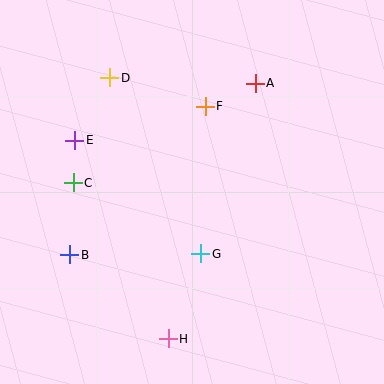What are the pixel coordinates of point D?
Point D is at (110, 78).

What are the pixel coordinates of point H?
Point H is at (168, 339).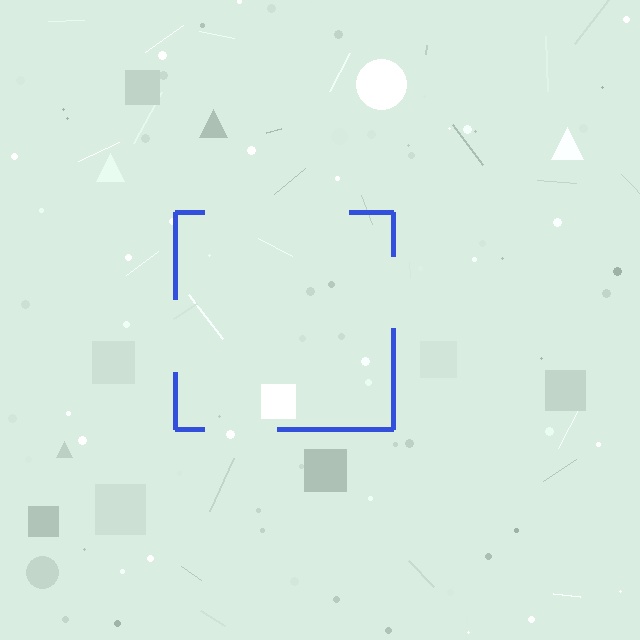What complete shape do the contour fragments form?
The contour fragments form a square.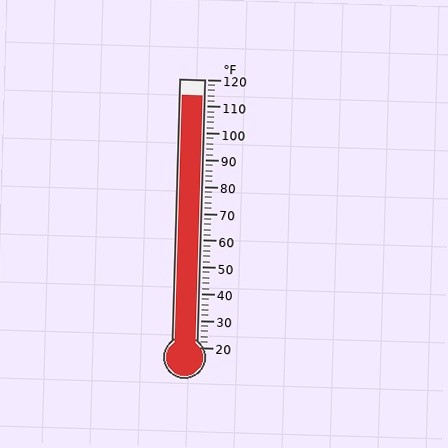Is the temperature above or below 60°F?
The temperature is above 60°F.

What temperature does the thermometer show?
The thermometer shows approximately 114°F.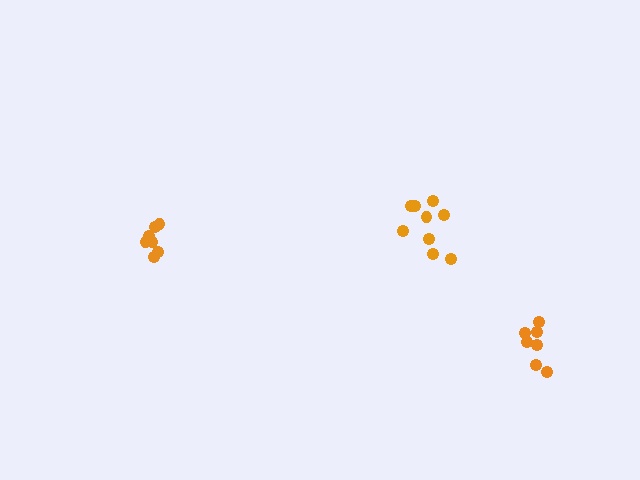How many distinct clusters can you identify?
There are 3 distinct clusters.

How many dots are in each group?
Group 1: 7 dots, Group 2: 7 dots, Group 3: 9 dots (23 total).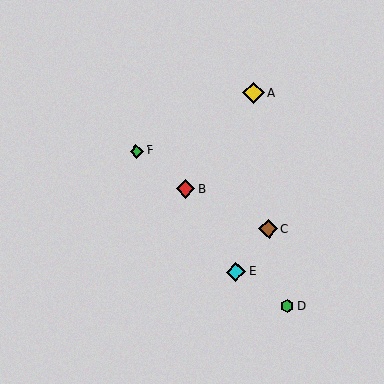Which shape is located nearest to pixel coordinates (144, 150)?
The green diamond (labeled F) at (136, 151) is nearest to that location.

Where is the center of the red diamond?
The center of the red diamond is at (185, 189).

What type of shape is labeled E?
Shape E is a cyan diamond.